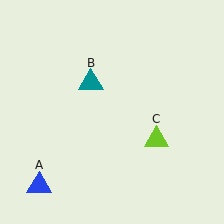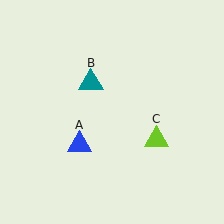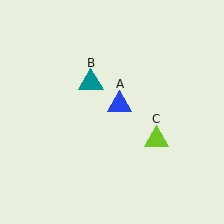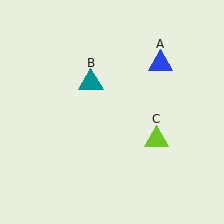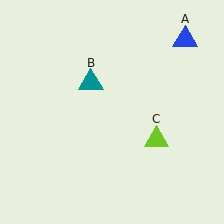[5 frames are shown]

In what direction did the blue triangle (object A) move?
The blue triangle (object A) moved up and to the right.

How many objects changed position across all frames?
1 object changed position: blue triangle (object A).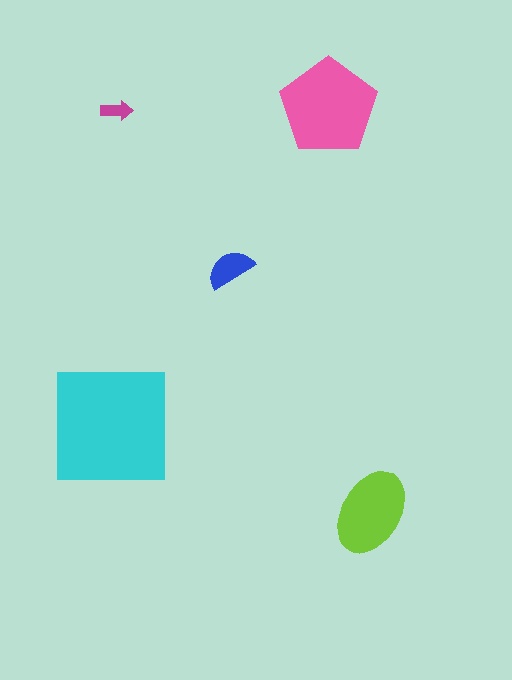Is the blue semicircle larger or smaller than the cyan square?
Smaller.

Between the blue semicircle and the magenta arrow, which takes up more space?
The blue semicircle.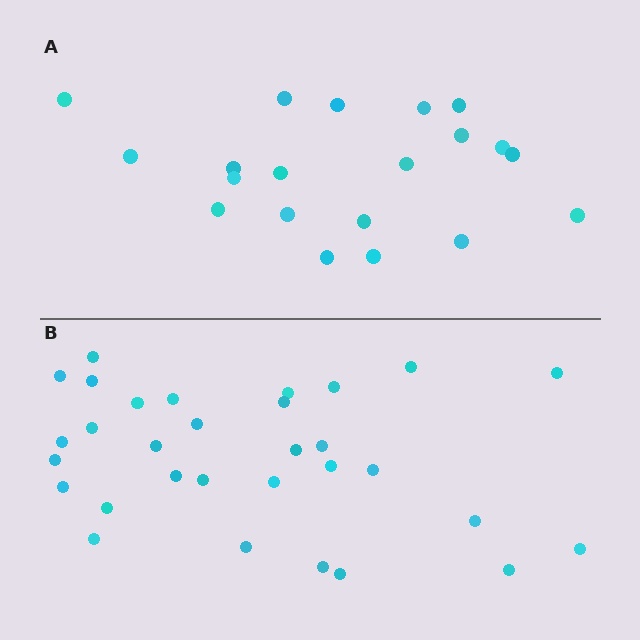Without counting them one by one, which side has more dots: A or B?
Region B (the bottom region) has more dots.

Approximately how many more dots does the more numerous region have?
Region B has roughly 12 or so more dots than region A.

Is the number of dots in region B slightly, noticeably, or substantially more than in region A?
Region B has substantially more. The ratio is roughly 1.6 to 1.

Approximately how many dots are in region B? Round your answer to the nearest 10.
About 30 dots. (The exact count is 31, which rounds to 30.)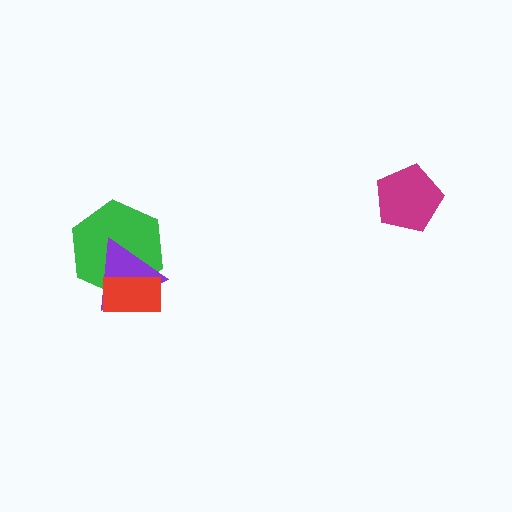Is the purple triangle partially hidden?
Yes, it is partially covered by another shape.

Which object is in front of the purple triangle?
The red rectangle is in front of the purple triangle.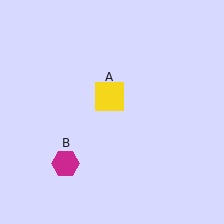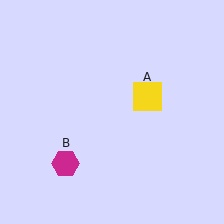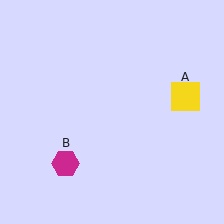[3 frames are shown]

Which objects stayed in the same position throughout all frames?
Magenta hexagon (object B) remained stationary.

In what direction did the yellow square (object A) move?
The yellow square (object A) moved right.